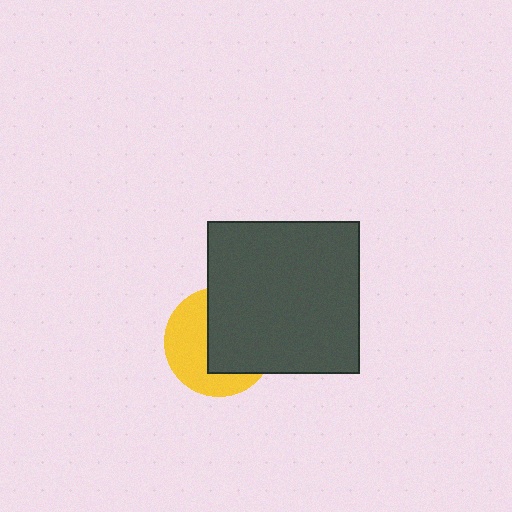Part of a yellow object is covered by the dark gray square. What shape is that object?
It is a circle.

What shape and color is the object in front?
The object in front is a dark gray square.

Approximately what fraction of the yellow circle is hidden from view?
Roughly 53% of the yellow circle is hidden behind the dark gray square.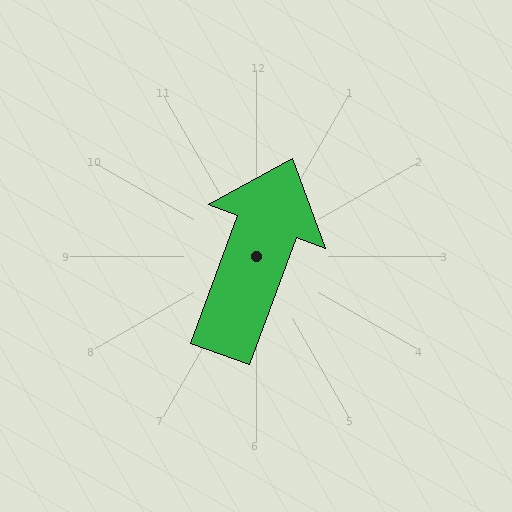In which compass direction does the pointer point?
North.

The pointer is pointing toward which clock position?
Roughly 1 o'clock.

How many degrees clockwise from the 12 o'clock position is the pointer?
Approximately 20 degrees.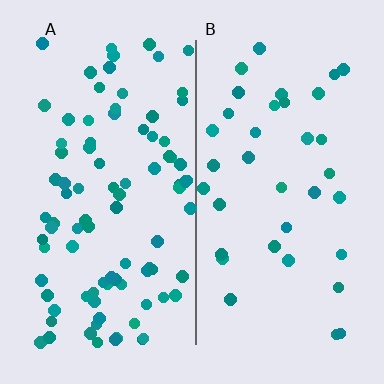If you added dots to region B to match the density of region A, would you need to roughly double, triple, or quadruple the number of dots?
Approximately triple.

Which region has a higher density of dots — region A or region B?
A (the left).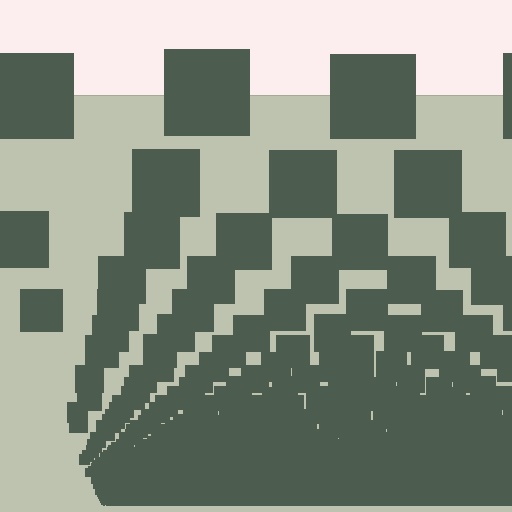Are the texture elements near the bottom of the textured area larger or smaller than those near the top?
Smaller. The gradient is inverted — elements near the bottom are smaller and denser.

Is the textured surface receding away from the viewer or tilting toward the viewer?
The surface appears to tilt toward the viewer. Texture elements get larger and sparser toward the top.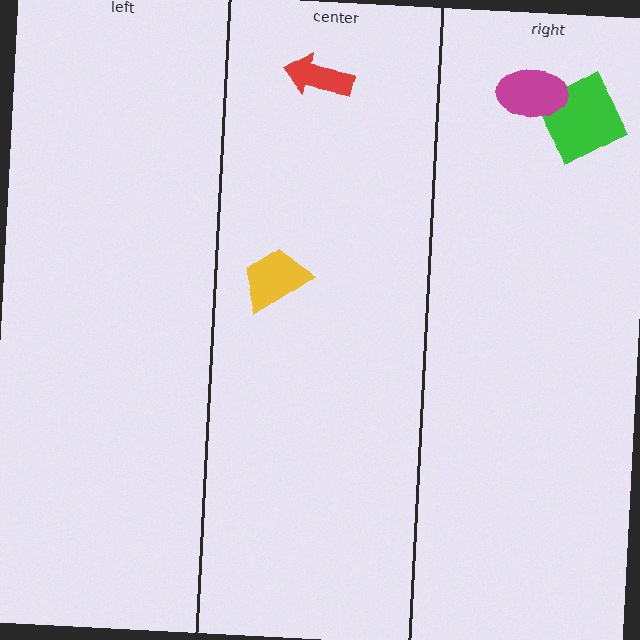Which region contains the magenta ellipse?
The right region.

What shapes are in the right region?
The green square, the magenta ellipse.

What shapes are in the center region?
The yellow trapezoid, the red arrow.